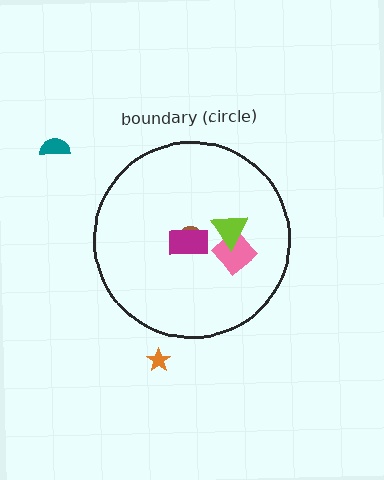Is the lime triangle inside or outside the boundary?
Inside.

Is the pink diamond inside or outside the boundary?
Inside.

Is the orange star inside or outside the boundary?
Outside.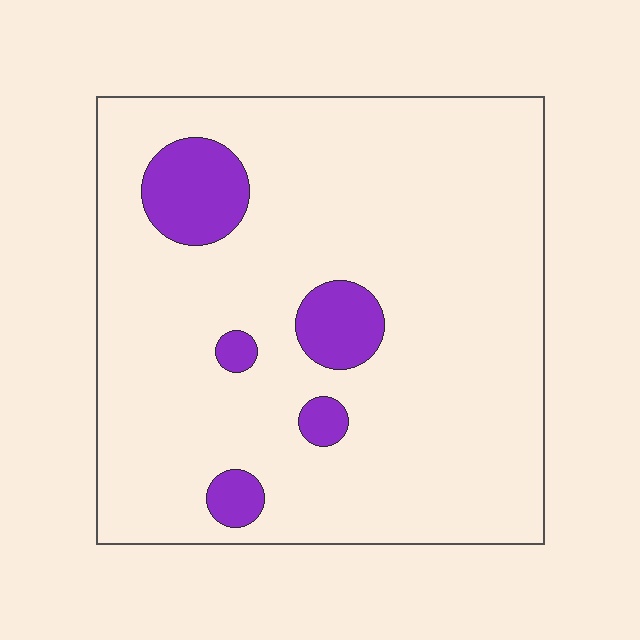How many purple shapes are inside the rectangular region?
5.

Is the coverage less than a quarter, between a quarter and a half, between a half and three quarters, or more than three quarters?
Less than a quarter.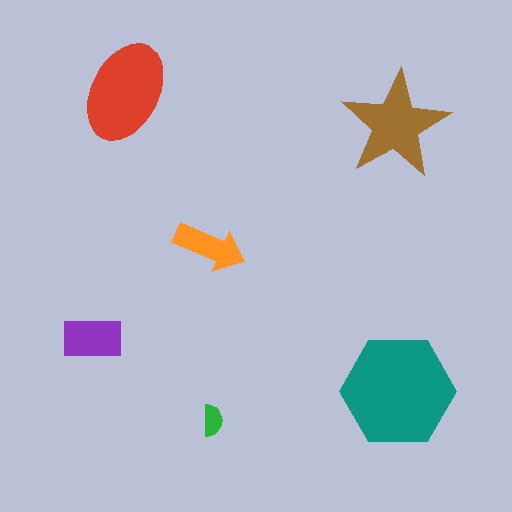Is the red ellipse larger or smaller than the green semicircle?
Larger.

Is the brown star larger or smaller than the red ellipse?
Smaller.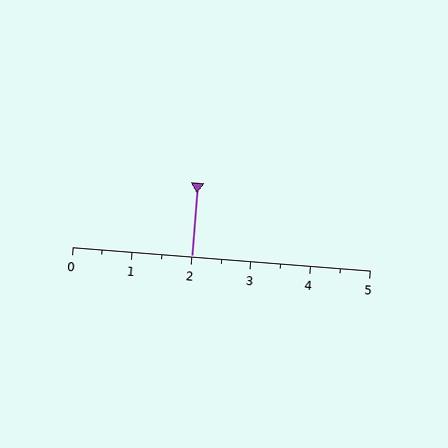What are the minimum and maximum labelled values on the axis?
The axis runs from 0 to 5.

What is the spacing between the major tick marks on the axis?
The major ticks are spaced 1 apart.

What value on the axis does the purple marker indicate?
The marker indicates approximately 2.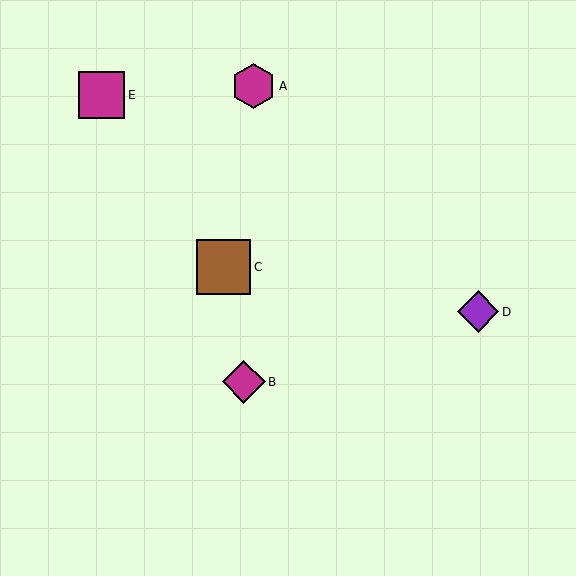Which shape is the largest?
The brown square (labeled C) is the largest.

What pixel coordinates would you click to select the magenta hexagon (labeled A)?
Click at (253, 86) to select the magenta hexagon A.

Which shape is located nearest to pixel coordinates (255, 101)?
The magenta hexagon (labeled A) at (253, 86) is nearest to that location.